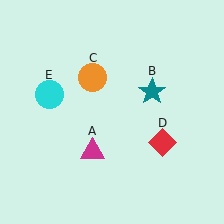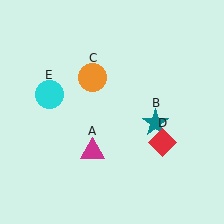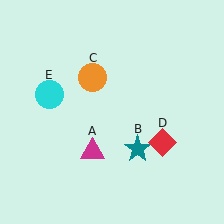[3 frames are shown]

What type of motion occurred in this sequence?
The teal star (object B) rotated clockwise around the center of the scene.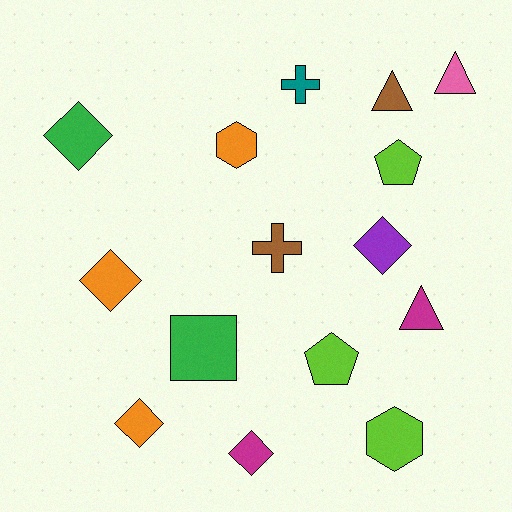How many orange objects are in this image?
There are 3 orange objects.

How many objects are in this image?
There are 15 objects.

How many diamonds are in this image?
There are 5 diamonds.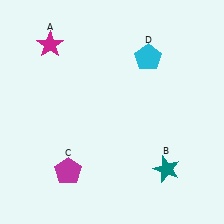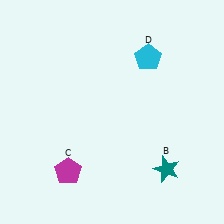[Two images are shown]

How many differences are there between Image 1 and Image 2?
There is 1 difference between the two images.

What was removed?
The magenta star (A) was removed in Image 2.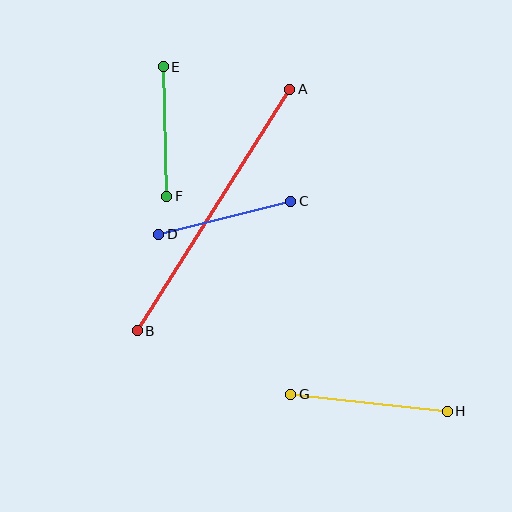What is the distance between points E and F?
The distance is approximately 129 pixels.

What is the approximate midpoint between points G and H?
The midpoint is at approximately (369, 403) pixels.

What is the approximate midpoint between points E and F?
The midpoint is at approximately (165, 131) pixels.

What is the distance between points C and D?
The distance is approximately 136 pixels.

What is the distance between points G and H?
The distance is approximately 158 pixels.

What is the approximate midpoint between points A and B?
The midpoint is at approximately (214, 210) pixels.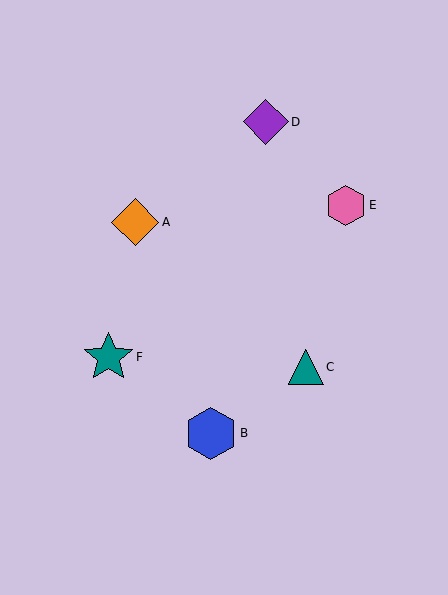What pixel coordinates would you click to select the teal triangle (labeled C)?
Click at (306, 367) to select the teal triangle C.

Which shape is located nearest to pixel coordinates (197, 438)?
The blue hexagon (labeled B) at (211, 433) is nearest to that location.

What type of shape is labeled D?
Shape D is a purple diamond.